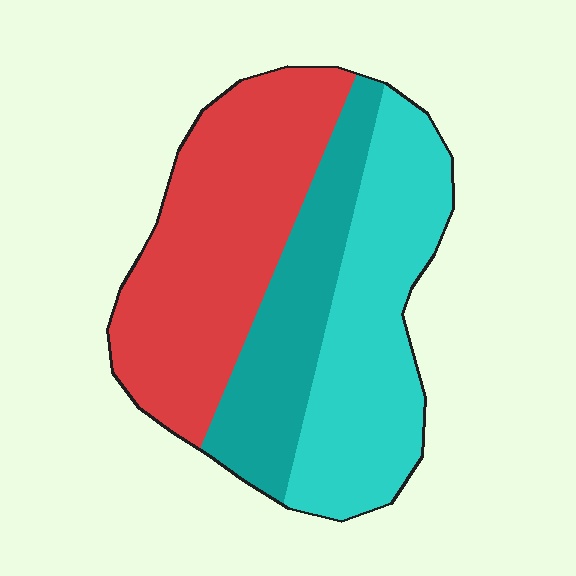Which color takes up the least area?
Teal, at roughly 25%.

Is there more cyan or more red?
Red.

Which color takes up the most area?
Red, at roughly 40%.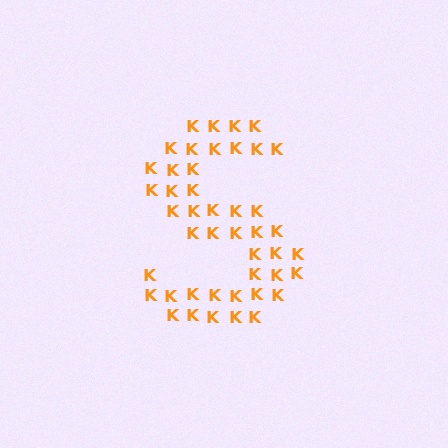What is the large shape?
The large shape is the letter S.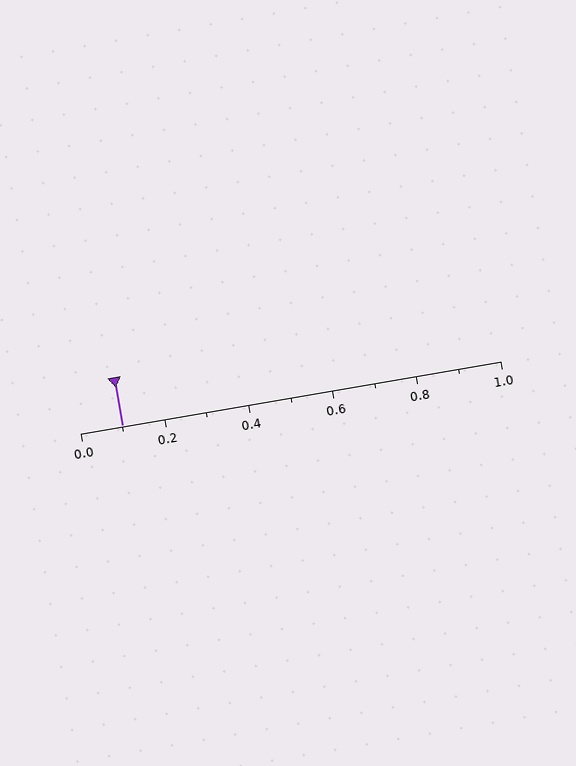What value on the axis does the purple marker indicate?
The marker indicates approximately 0.1.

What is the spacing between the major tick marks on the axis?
The major ticks are spaced 0.2 apart.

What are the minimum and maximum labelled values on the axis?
The axis runs from 0.0 to 1.0.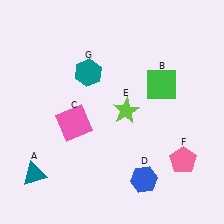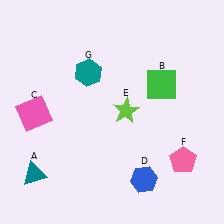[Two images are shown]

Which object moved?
The pink square (C) moved left.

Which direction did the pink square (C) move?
The pink square (C) moved left.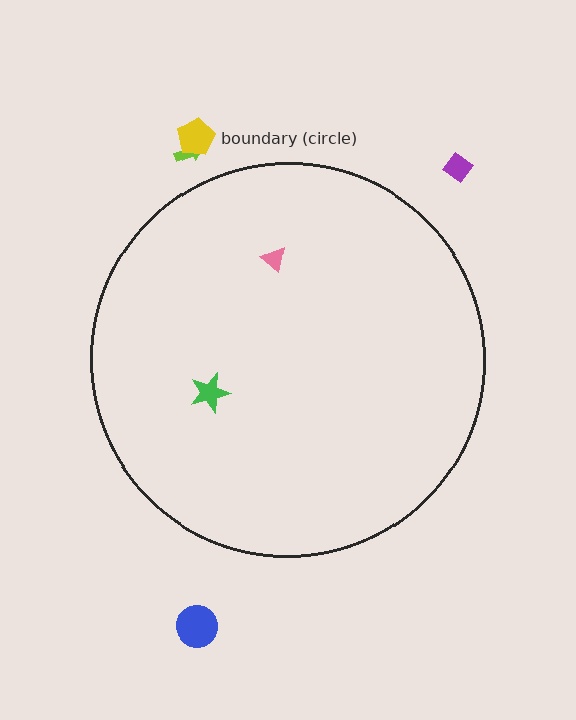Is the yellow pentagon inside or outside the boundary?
Outside.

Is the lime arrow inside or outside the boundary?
Outside.